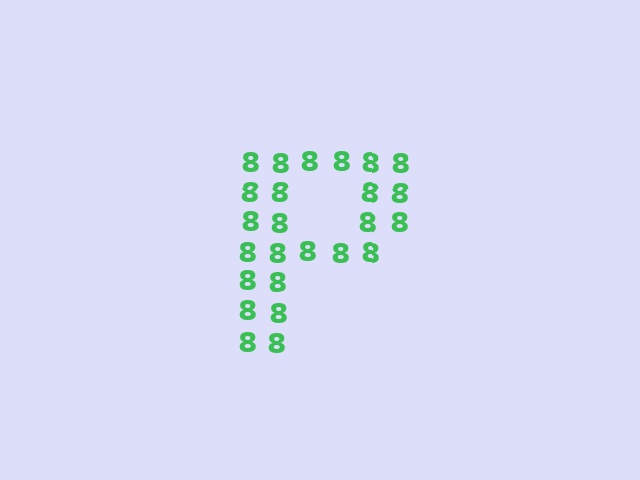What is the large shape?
The large shape is the letter P.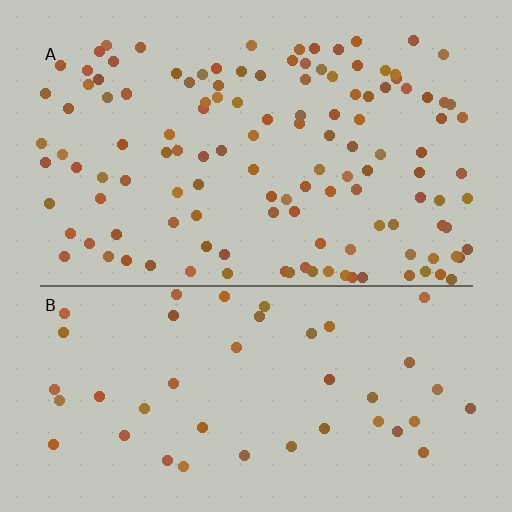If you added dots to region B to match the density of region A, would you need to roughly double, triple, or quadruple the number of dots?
Approximately triple.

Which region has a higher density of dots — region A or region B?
A (the top).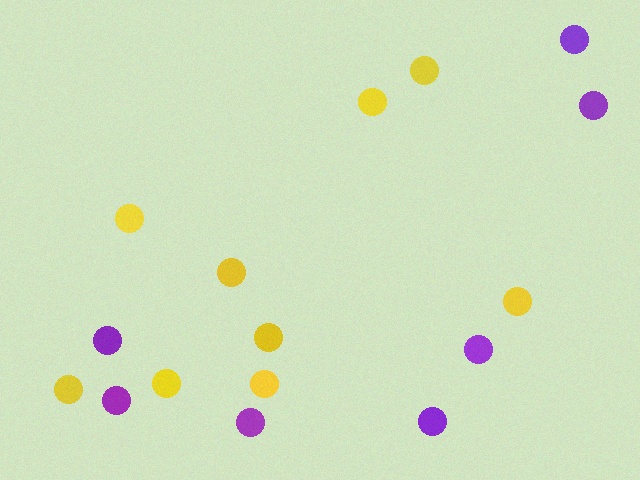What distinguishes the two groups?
There are 2 groups: one group of yellow circles (9) and one group of purple circles (7).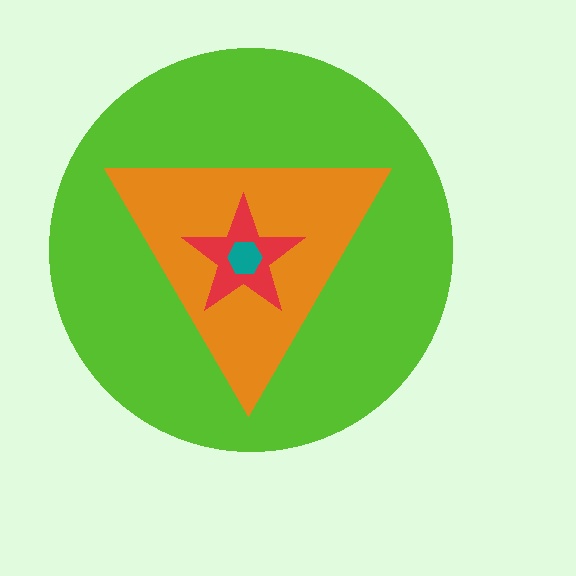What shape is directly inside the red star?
The teal hexagon.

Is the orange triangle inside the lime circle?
Yes.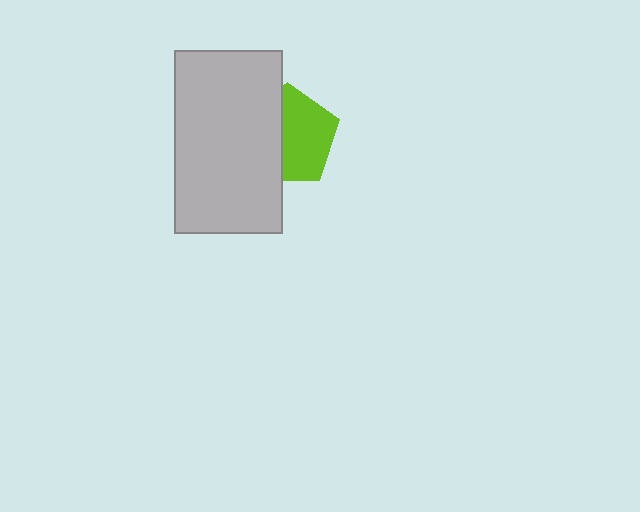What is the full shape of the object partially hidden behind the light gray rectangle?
The partially hidden object is a lime pentagon.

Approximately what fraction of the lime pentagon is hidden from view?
Roughly 45% of the lime pentagon is hidden behind the light gray rectangle.